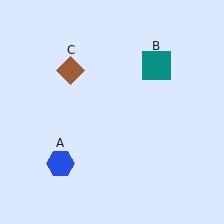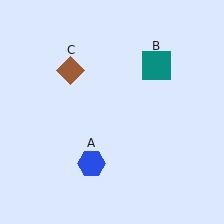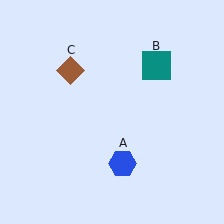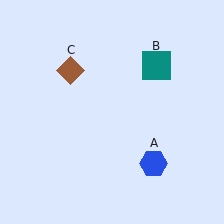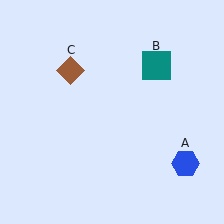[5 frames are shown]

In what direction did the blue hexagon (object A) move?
The blue hexagon (object A) moved right.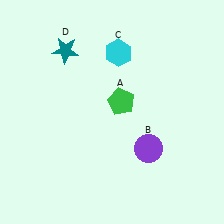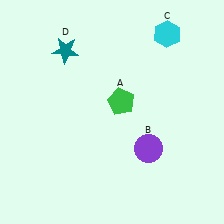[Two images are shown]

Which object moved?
The cyan hexagon (C) moved right.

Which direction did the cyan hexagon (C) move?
The cyan hexagon (C) moved right.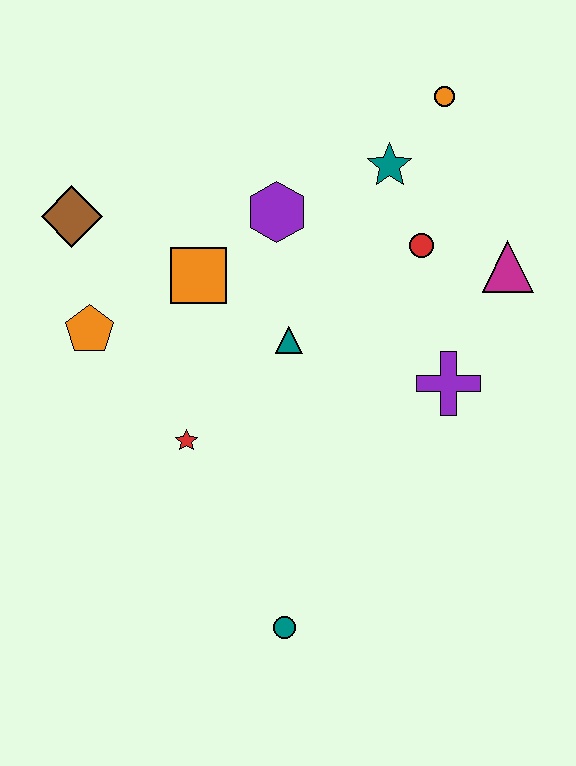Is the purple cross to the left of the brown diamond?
No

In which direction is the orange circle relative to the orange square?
The orange circle is to the right of the orange square.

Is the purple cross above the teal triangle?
No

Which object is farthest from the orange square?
The teal circle is farthest from the orange square.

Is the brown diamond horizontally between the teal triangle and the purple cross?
No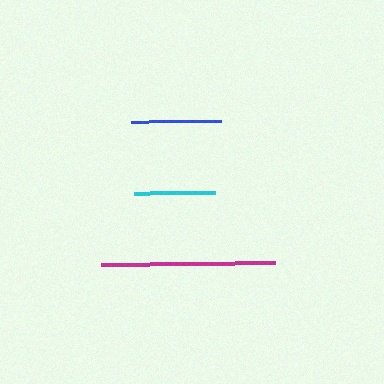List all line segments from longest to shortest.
From longest to shortest: magenta, blue, cyan.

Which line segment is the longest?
The magenta line is the longest at approximately 174 pixels.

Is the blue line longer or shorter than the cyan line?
The blue line is longer than the cyan line.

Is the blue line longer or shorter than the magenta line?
The magenta line is longer than the blue line.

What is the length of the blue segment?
The blue segment is approximately 90 pixels long.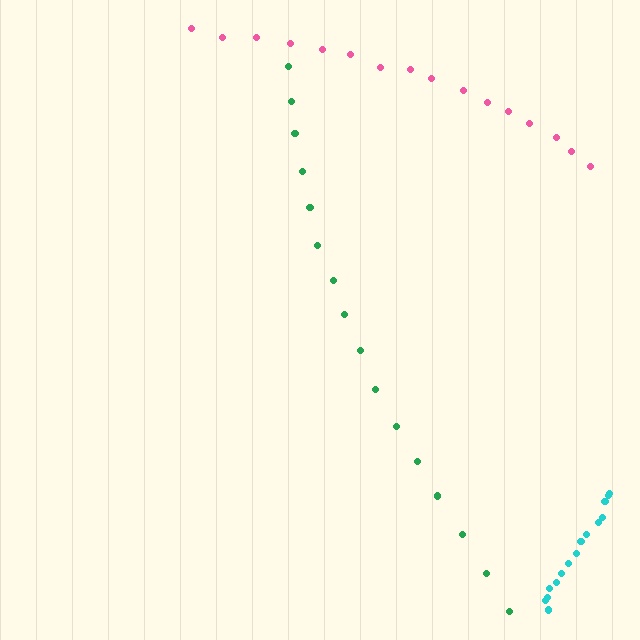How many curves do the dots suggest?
There are 3 distinct paths.